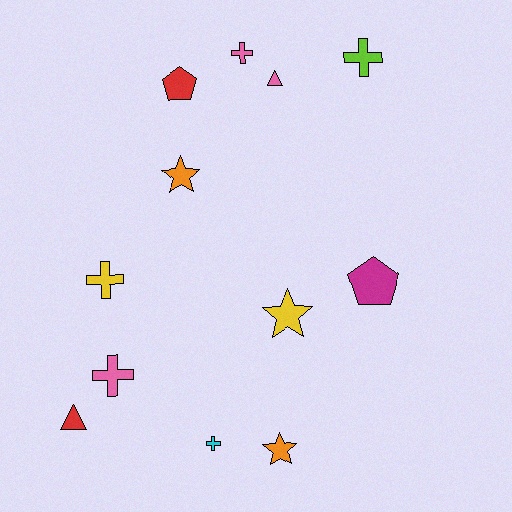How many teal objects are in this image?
There are no teal objects.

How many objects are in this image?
There are 12 objects.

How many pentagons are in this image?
There are 2 pentagons.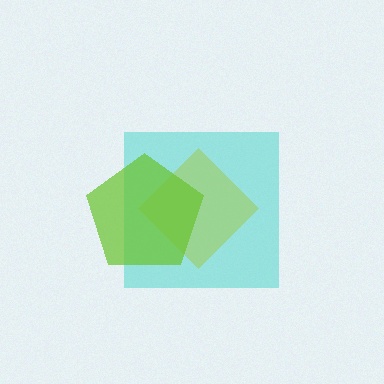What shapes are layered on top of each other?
The layered shapes are: a yellow diamond, a cyan square, a lime pentagon.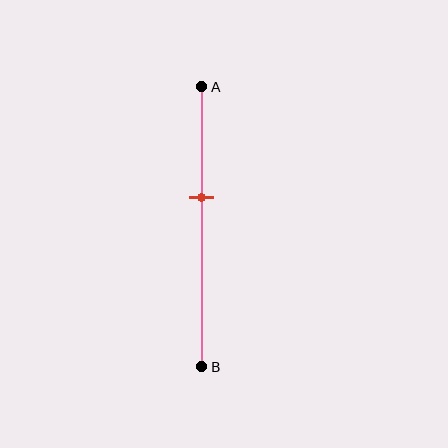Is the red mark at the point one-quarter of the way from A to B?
No, the mark is at about 40% from A, not at the 25% one-quarter point.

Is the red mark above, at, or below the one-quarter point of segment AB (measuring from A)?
The red mark is below the one-quarter point of segment AB.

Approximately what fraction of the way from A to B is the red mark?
The red mark is approximately 40% of the way from A to B.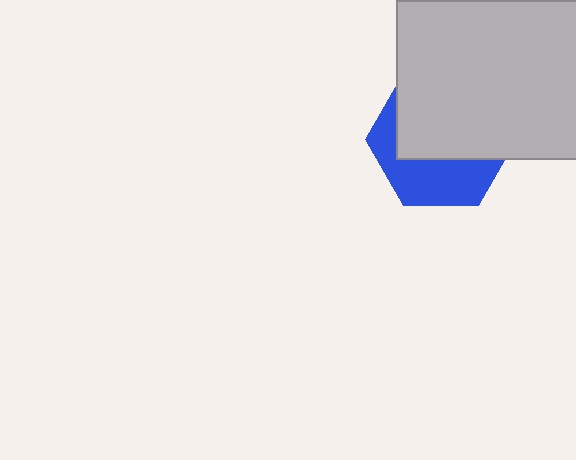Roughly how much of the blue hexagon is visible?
A small part of it is visible (roughly 40%).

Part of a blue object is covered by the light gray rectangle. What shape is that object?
It is a hexagon.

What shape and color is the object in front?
The object in front is a light gray rectangle.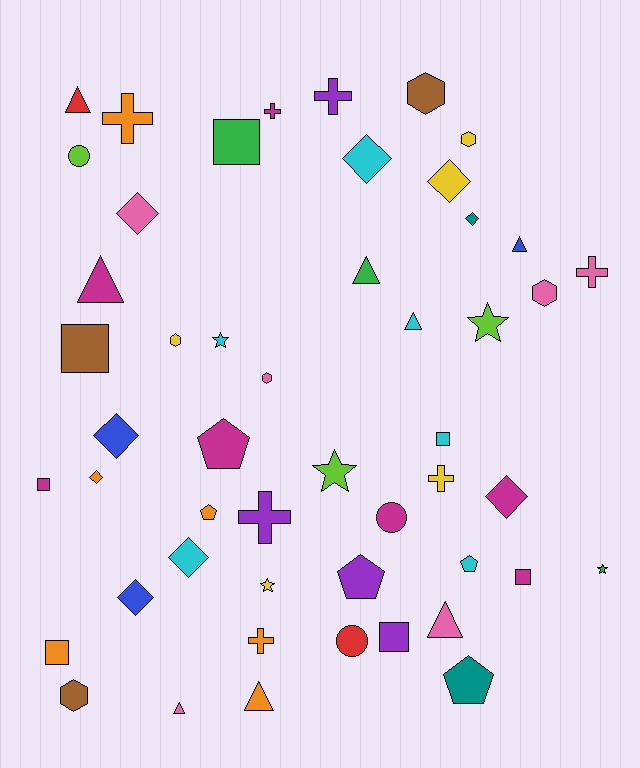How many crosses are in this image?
There are 7 crosses.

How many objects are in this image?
There are 50 objects.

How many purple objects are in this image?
There are 4 purple objects.